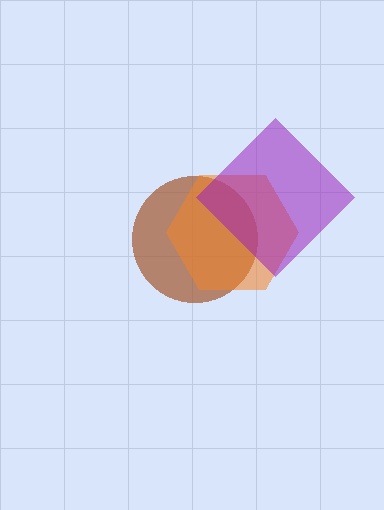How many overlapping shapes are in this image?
There are 3 overlapping shapes in the image.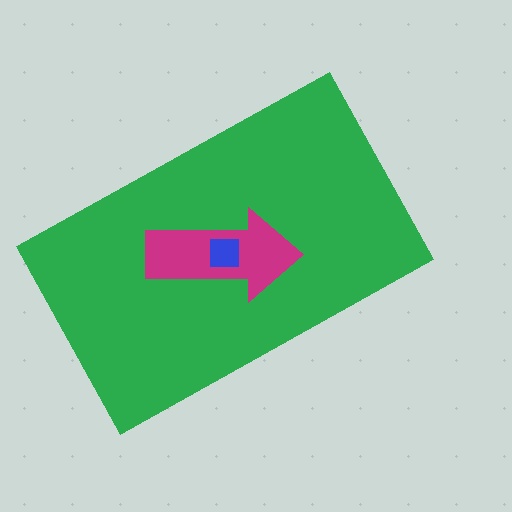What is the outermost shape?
The green rectangle.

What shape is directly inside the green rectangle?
The magenta arrow.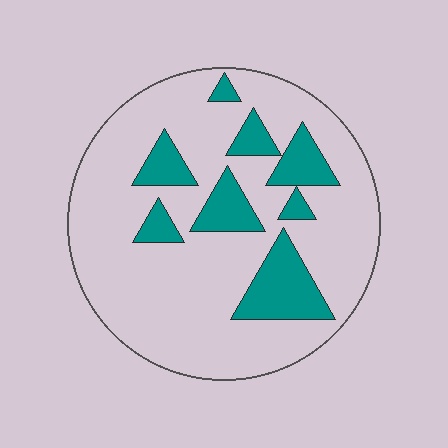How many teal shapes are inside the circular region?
8.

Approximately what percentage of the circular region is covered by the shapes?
Approximately 20%.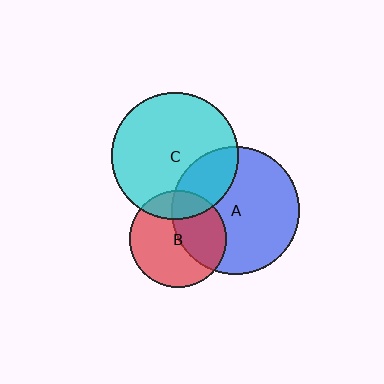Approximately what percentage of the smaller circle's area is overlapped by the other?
Approximately 25%.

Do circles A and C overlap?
Yes.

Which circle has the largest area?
Circle A (blue).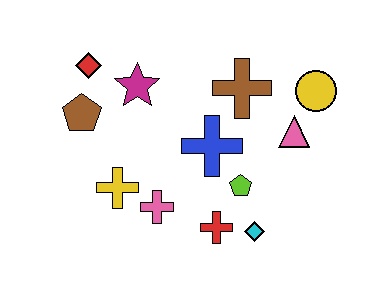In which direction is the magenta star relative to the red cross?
The magenta star is above the red cross.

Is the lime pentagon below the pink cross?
No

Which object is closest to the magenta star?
The red diamond is closest to the magenta star.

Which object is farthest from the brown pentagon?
The yellow circle is farthest from the brown pentagon.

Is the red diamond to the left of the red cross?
Yes